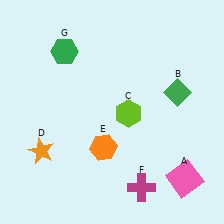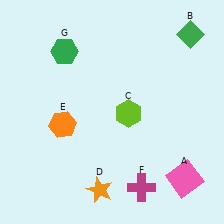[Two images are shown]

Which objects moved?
The objects that moved are: the green diamond (B), the orange star (D), the orange hexagon (E).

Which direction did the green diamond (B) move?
The green diamond (B) moved up.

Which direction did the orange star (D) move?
The orange star (D) moved right.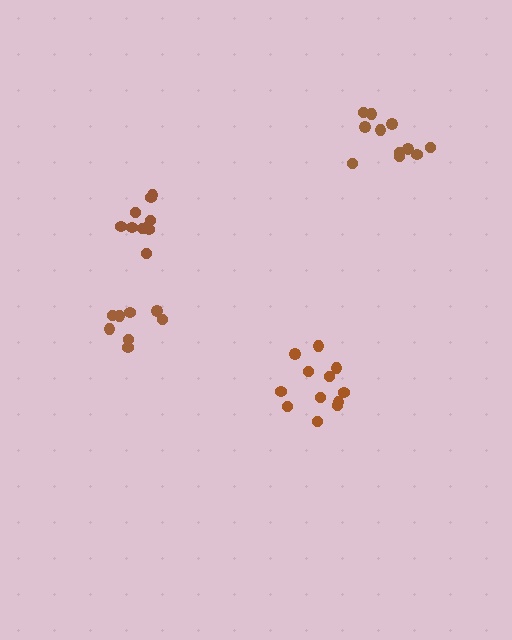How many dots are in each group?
Group 1: 11 dots, Group 2: 8 dots, Group 3: 10 dots, Group 4: 12 dots (41 total).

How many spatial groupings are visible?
There are 4 spatial groupings.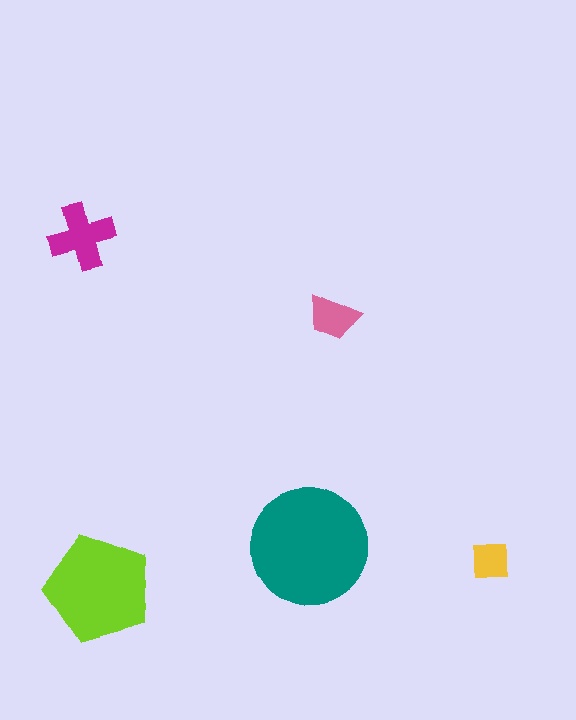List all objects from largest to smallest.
The teal circle, the lime pentagon, the magenta cross, the pink trapezoid, the yellow square.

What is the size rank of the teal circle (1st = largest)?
1st.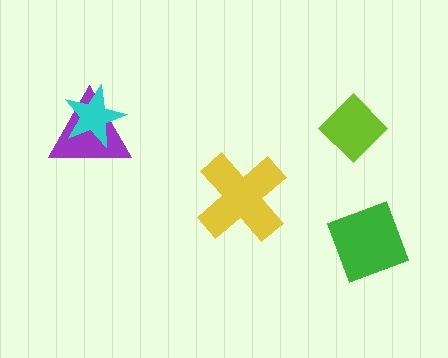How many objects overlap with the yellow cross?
0 objects overlap with the yellow cross.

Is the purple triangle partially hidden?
Yes, it is partially covered by another shape.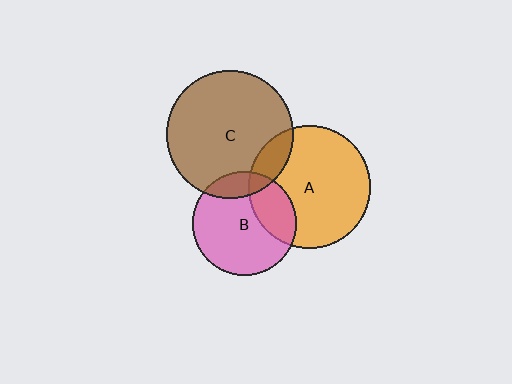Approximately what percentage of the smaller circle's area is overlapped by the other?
Approximately 15%.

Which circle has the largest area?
Circle C (brown).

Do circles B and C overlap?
Yes.